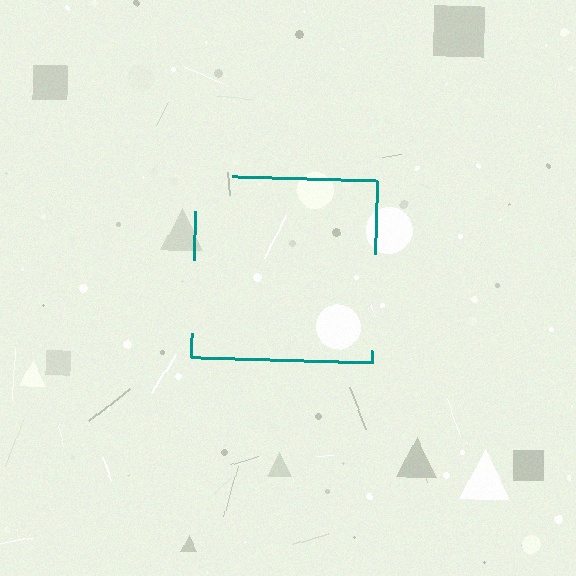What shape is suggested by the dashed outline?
The dashed outline suggests a square.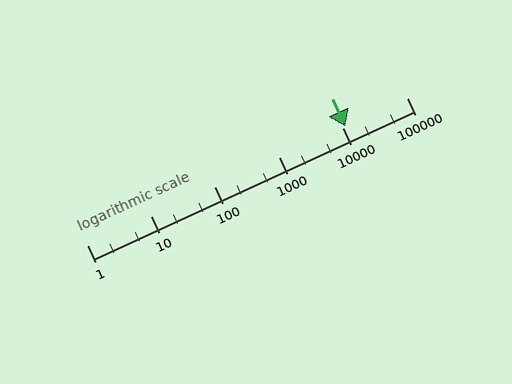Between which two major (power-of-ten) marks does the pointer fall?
The pointer is between 10000 and 100000.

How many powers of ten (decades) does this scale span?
The scale spans 5 decades, from 1 to 100000.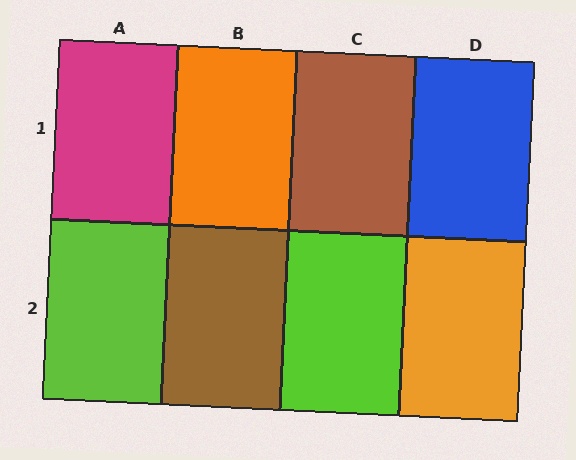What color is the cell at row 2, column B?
Brown.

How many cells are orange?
2 cells are orange.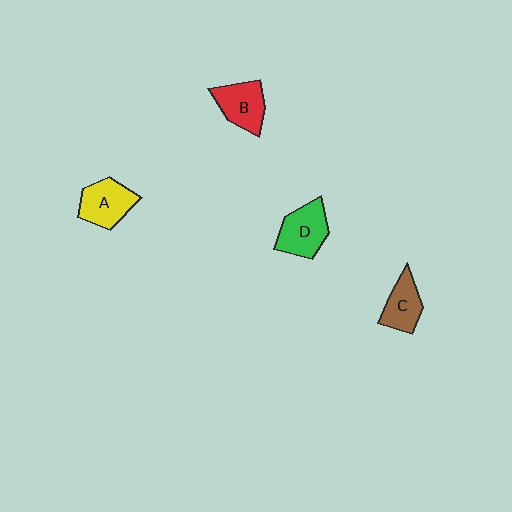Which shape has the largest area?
Shape D (green).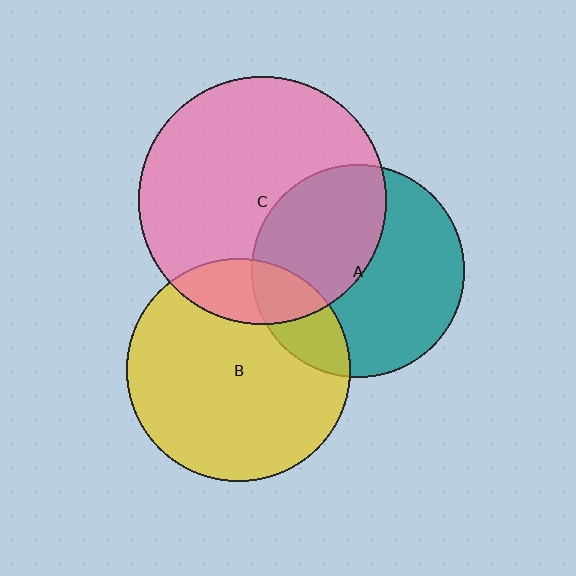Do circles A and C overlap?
Yes.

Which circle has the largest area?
Circle C (pink).